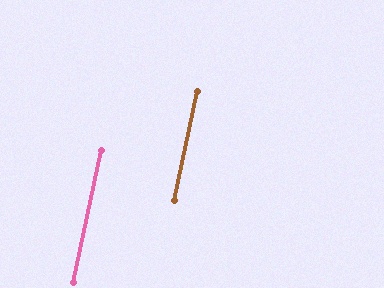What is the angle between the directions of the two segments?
Approximately 0 degrees.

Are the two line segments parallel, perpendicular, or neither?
Parallel — their directions differ by only 0.1°.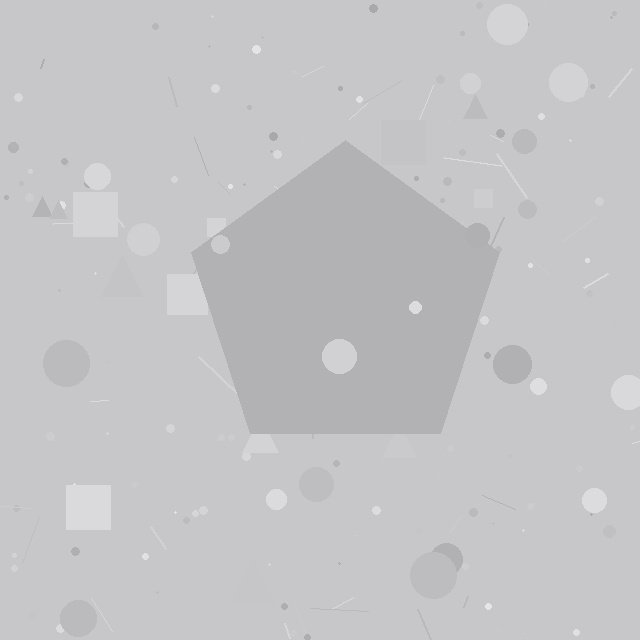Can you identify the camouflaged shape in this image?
The camouflaged shape is a pentagon.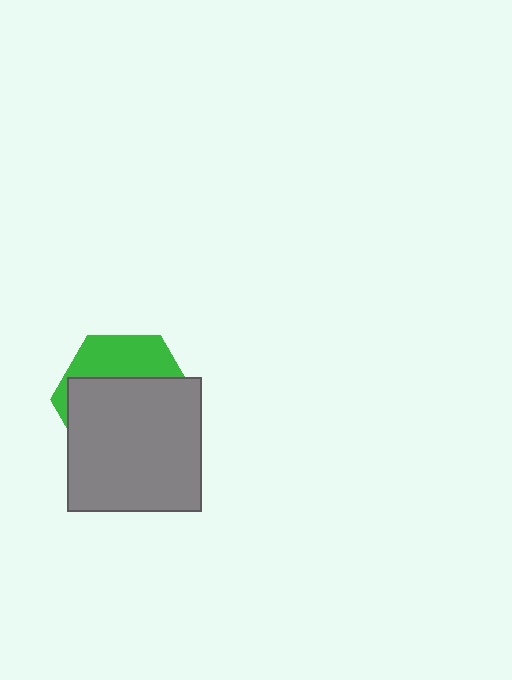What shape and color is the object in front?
The object in front is a gray square.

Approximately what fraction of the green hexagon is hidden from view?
Roughly 67% of the green hexagon is hidden behind the gray square.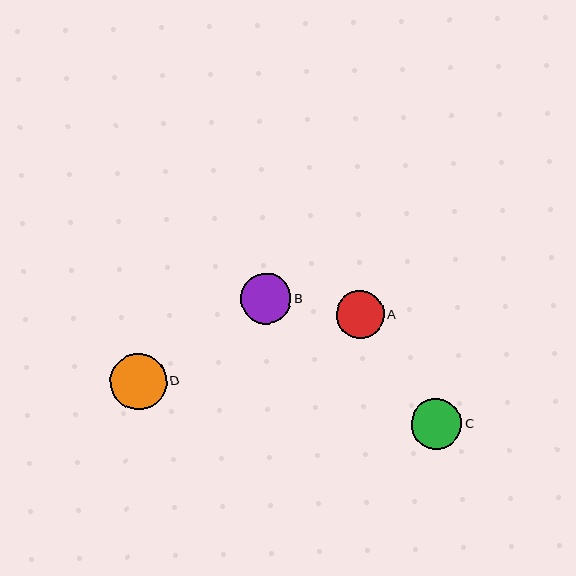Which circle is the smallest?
Circle A is the smallest with a size of approximately 47 pixels.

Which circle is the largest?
Circle D is the largest with a size of approximately 56 pixels.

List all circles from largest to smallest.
From largest to smallest: D, C, B, A.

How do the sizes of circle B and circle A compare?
Circle B and circle A are approximately the same size.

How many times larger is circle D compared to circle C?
Circle D is approximately 1.1 times the size of circle C.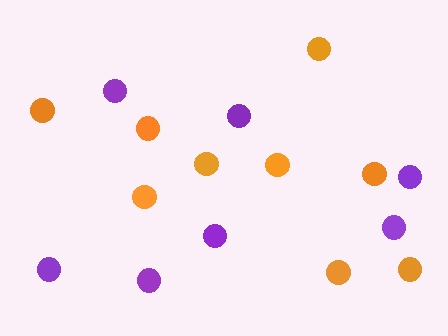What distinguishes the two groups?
There are 2 groups: one group of purple circles (7) and one group of orange circles (9).